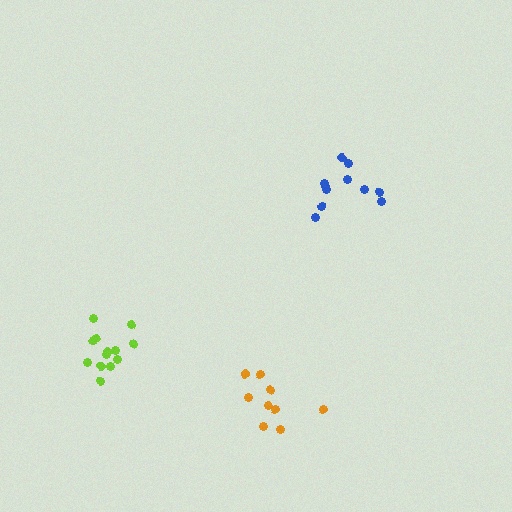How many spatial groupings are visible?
There are 3 spatial groupings.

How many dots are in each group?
Group 1: 14 dots, Group 2: 9 dots, Group 3: 11 dots (34 total).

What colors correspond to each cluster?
The clusters are colored: lime, orange, blue.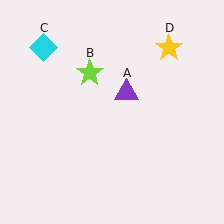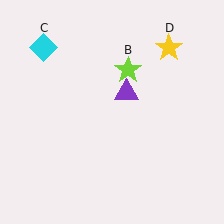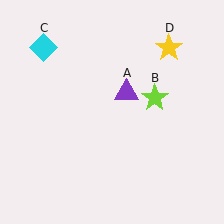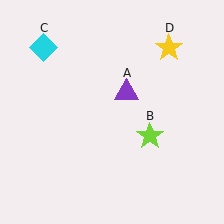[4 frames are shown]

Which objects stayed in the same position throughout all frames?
Purple triangle (object A) and cyan diamond (object C) and yellow star (object D) remained stationary.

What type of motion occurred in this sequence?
The lime star (object B) rotated clockwise around the center of the scene.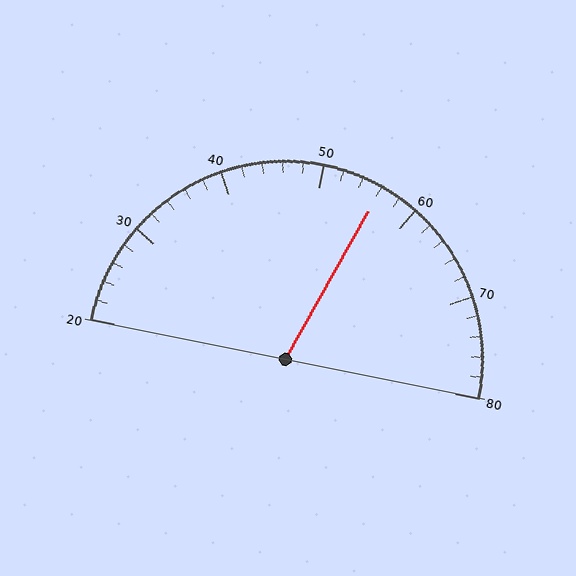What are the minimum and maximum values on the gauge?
The gauge ranges from 20 to 80.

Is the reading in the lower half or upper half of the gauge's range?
The reading is in the upper half of the range (20 to 80).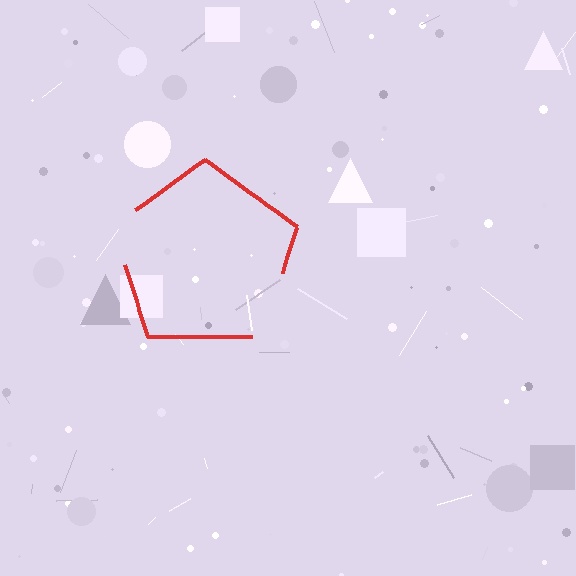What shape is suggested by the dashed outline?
The dashed outline suggests a pentagon.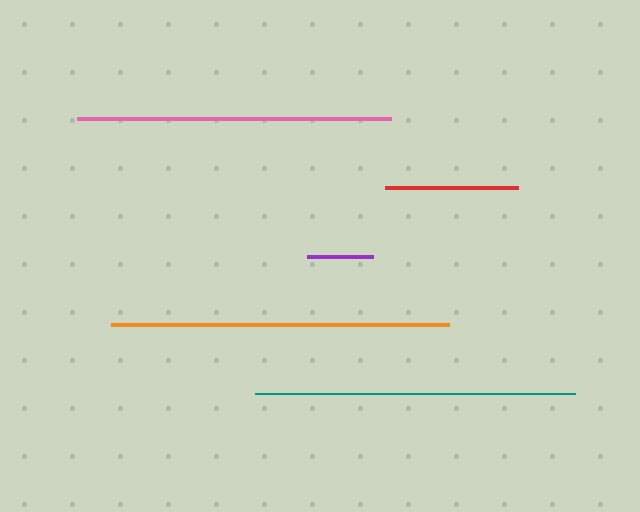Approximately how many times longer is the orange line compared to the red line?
The orange line is approximately 2.6 times the length of the red line.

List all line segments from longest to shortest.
From longest to shortest: orange, teal, pink, red, purple.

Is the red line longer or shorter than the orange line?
The orange line is longer than the red line.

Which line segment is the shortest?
The purple line is the shortest at approximately 67 pixels.